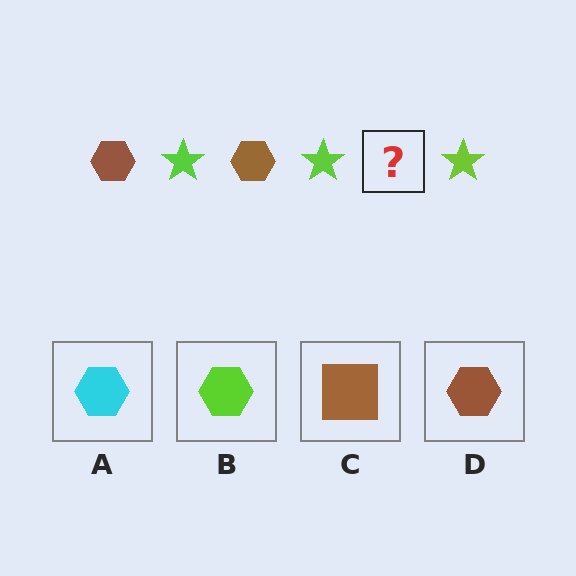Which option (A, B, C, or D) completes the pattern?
D.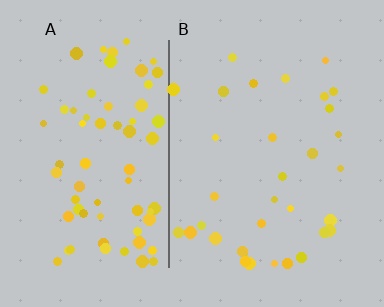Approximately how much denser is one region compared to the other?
Approximately 2.1× — region A over region B.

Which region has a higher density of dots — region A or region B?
A (the left).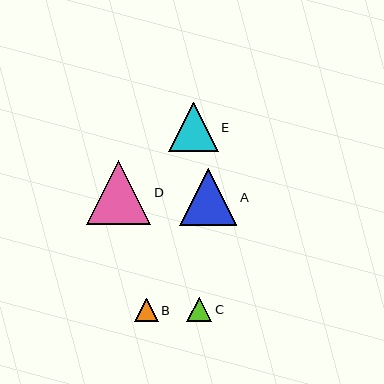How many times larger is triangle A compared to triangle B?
Triangle A is approximately 2.4 times the size of triangle B.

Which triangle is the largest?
Triangle D is the largest with a size of approximately 64 pixels.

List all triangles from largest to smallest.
From largest to smallest: D, A, E, C, B.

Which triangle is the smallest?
Triangle B is the smallest with a size of approximately 24 pixels.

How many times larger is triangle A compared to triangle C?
Triangle A is approximately 2.3 times the size of triangle C.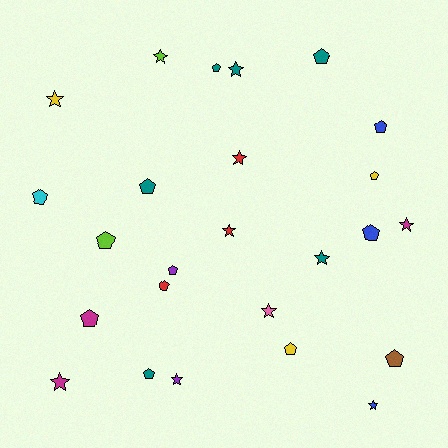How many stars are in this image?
There are 11 stars.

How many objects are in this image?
There are 25 objects.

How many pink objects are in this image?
There is 1 pink object.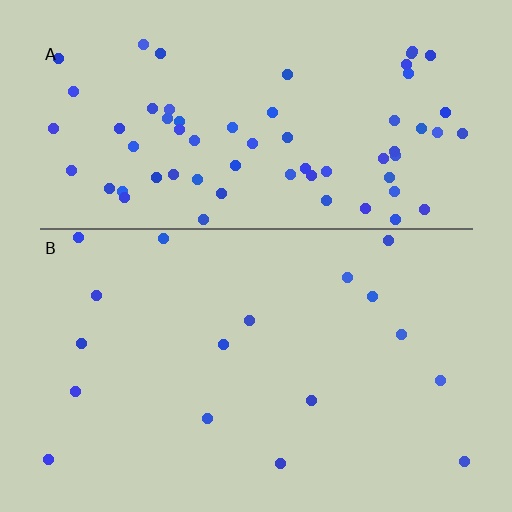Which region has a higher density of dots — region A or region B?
A (the top).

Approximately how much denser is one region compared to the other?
Approximately 3.9× — region A over region B.